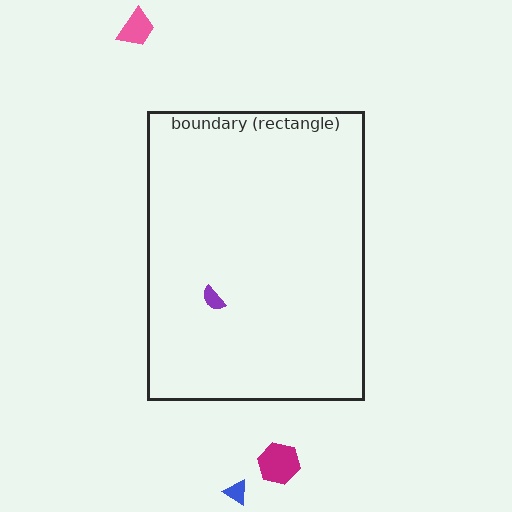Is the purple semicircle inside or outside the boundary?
Inside.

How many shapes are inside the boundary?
1 inside, 3 outside.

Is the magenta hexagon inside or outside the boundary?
Outside.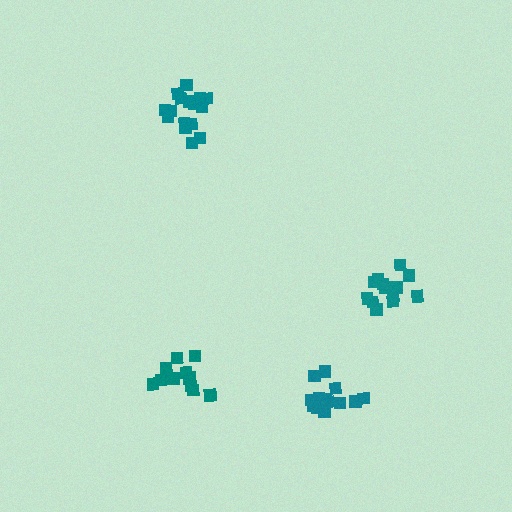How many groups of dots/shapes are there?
There are 4 groups.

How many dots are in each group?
Group 1: 15 dots, Group 2: 13 dots, Group 3: 16 dots, Group 4: 13 dots (57 total).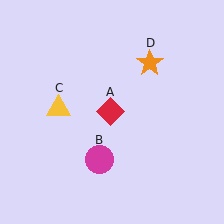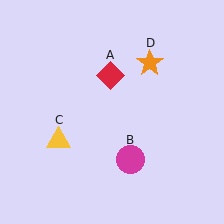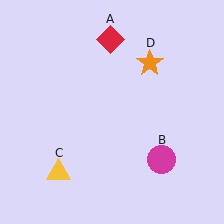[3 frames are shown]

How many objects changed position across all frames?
3 objects changed position: red diamond (object A), magenta circle (object B), yellow triangle (object C).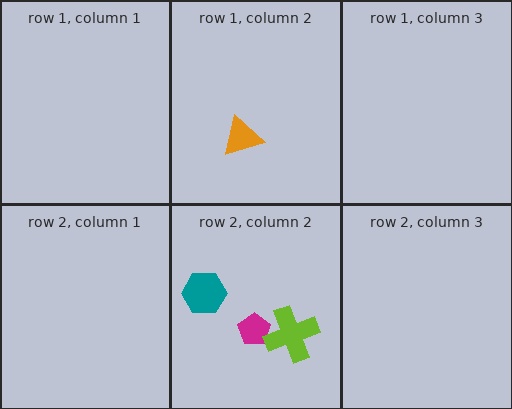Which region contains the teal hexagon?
The row 2, column 2 region.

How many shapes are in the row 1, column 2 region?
1.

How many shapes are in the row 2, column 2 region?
3.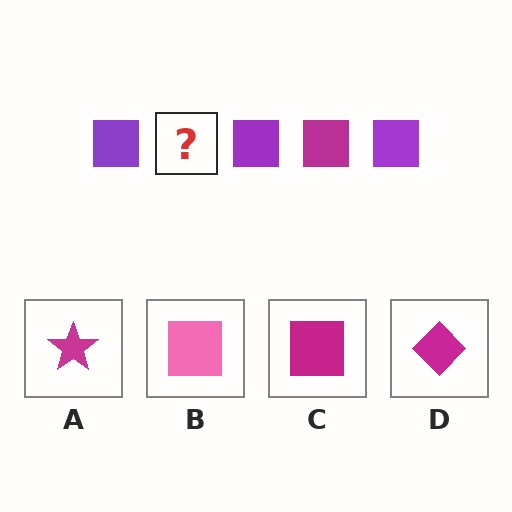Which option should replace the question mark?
Option C.